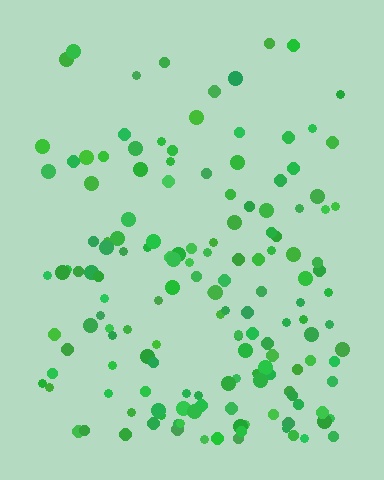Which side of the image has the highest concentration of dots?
The bottom.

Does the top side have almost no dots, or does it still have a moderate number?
Still a moderate number, just noticeably fewer than the bottom.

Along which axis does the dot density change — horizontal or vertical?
Vertical.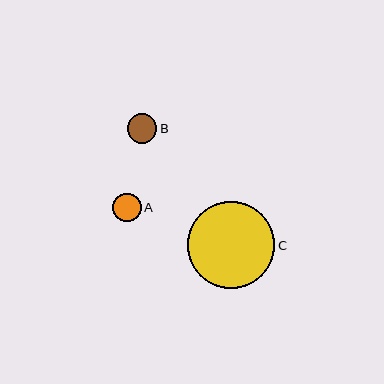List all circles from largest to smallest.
From largest to smallest: C, B, A.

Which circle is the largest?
Circle C is the largest with a size of approximately 87 pixels.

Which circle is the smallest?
Circle A is the smallest with a size of approximately 28 pixels.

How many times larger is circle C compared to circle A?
Circle C is approximately 3.1 times the size of circle A.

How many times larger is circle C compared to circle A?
Circle C is approximately 3.1 times the size of circle A.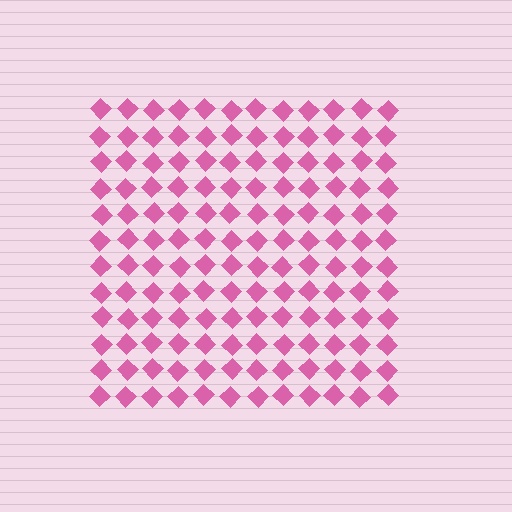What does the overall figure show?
The overall figure shows a square.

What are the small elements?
The small elements are diamonds.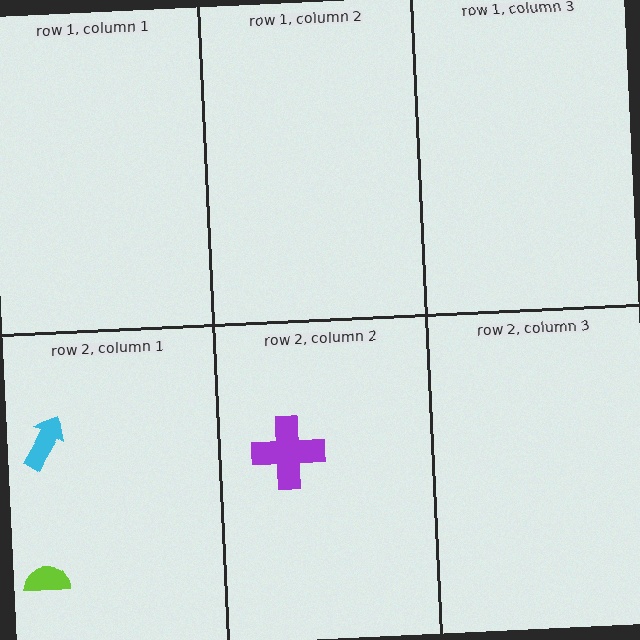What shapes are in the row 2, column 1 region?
The lime semicircle, the cyan arrow.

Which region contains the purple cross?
The row 2, column 2 region.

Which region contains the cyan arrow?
The row 2, column 1 region.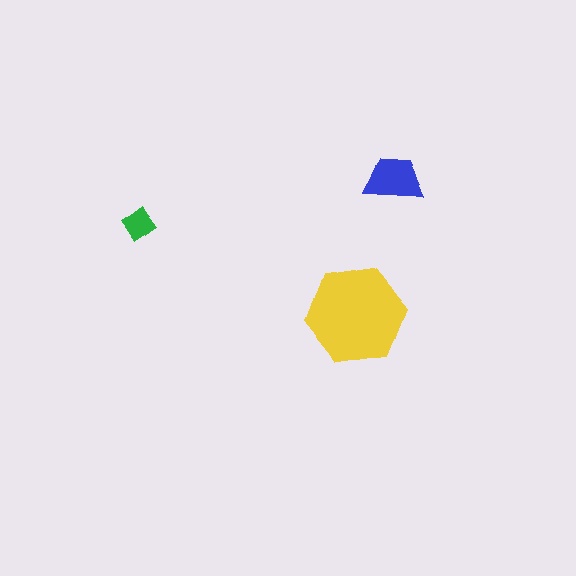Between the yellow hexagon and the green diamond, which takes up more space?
The yellow hexagon.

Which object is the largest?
The yellow hexagon.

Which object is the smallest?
The green diamond.